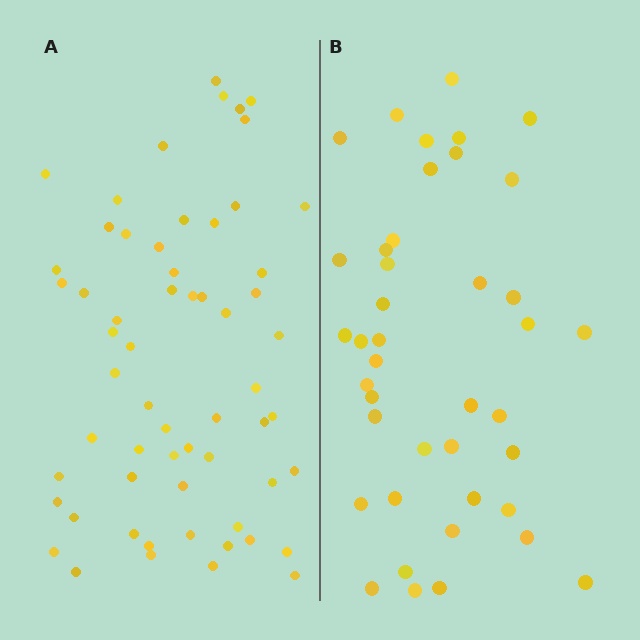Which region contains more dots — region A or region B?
Region A (the left region) has more dots.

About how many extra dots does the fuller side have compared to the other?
Region A has approximately 20 more dots than region B.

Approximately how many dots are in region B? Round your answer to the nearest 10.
About 40 dots. (The exact count is 41, which rounds to 40.)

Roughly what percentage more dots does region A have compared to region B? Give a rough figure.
About 45% more.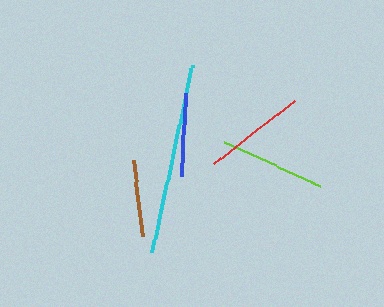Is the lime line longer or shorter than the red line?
The lime line is longer than the red line.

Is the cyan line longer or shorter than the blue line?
The cyan line is longer than the blue line.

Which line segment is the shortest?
The brown line is the shortest at approximately 77 pixels.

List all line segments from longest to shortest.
From longest to shortest: cyan, lime, red, blue, brown.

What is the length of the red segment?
The red segment is approximately 103 pixels long.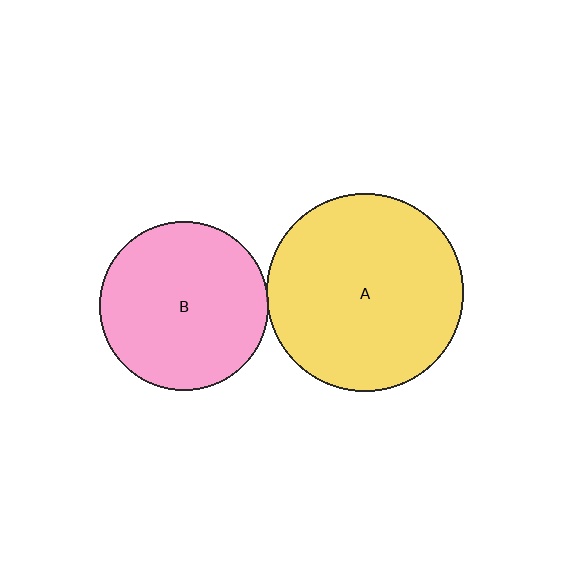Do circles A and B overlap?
Yes.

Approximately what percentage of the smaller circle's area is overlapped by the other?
Approximately 5%.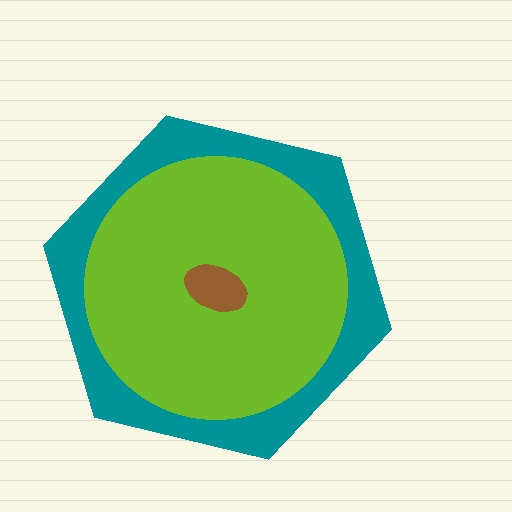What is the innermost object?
The brown ellipse.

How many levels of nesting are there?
3.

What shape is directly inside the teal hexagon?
The lime circle.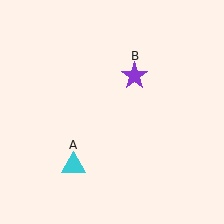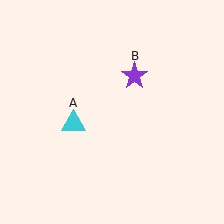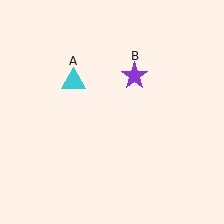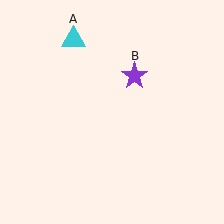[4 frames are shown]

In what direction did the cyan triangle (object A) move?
The cyan triangle (object A) moved up.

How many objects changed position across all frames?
1 object changed position: cyan triangle (object A).